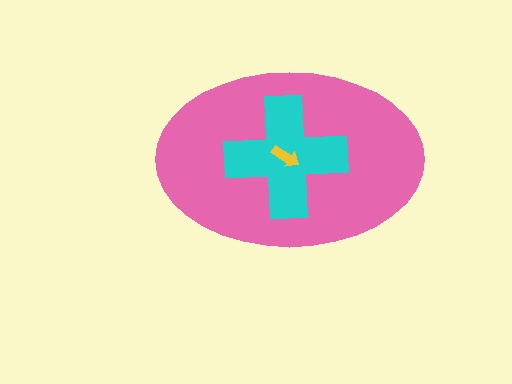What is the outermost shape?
The pink ellipse.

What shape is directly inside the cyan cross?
The yellow arrow.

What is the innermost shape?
The yellow arrow.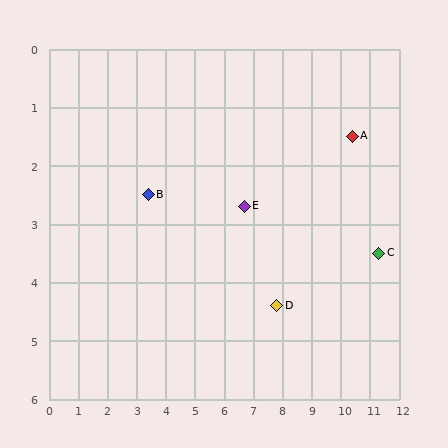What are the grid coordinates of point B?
Point B is at approximately (3.4, 2.5).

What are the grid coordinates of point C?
Point C is at approximately (11.3, 3.5).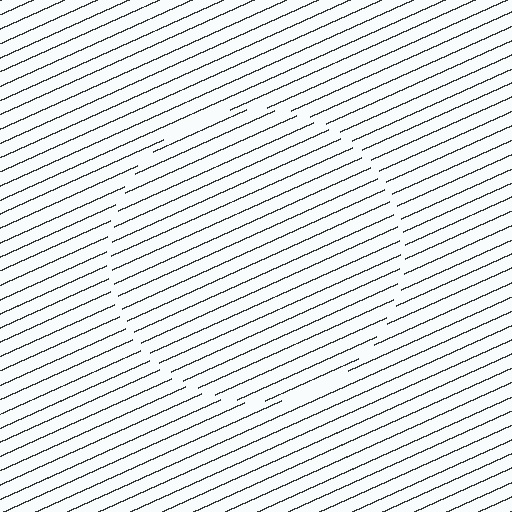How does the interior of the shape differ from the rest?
The interior of the shape contains the same grating, shifted by half a period — the contour is defined by the phase discontinuity where line-ends from the inner and outer gratings abut.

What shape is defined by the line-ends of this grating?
An illusory circle. The interior of the shape contains the same grating, shifted by half a period — the contour is defined by the phase discontinuity where line-ends from the inner and outer gratings abut.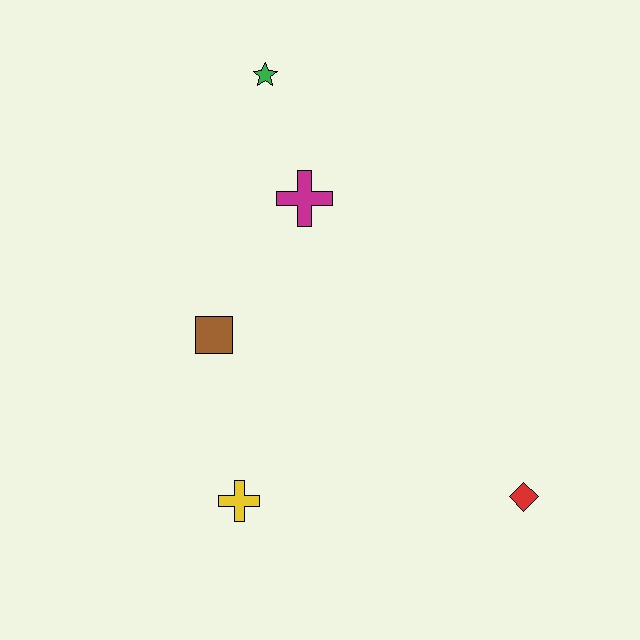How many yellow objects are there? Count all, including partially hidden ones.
There is 1 yellow object.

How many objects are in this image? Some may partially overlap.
There are 5 objects.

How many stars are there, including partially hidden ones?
There is 1 star.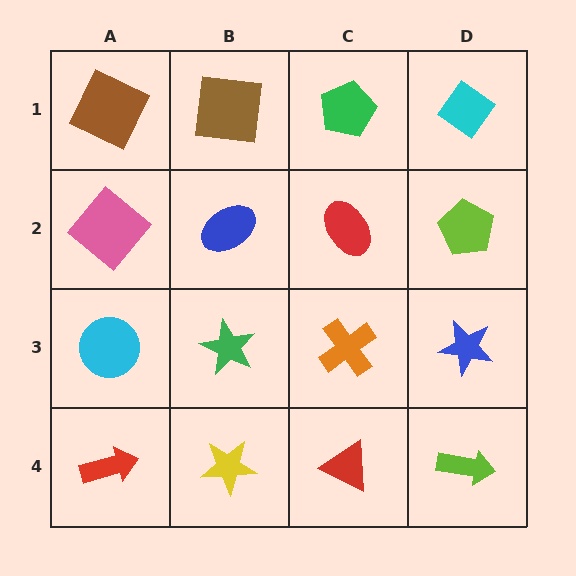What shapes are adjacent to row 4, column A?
A cyan circle (row 3, column A), a yellow star (row 4, column B).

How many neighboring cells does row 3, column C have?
4.